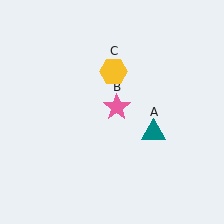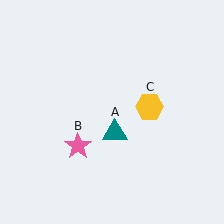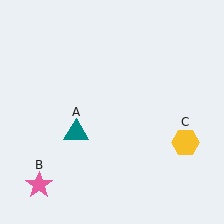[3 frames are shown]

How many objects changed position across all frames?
3 objects changed position: teal triangle (object A), pink star (object B), yellow hexagon (object C).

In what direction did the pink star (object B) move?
The pink star (object B) moved down and to the left.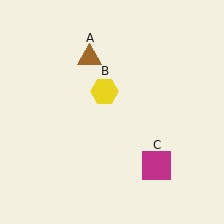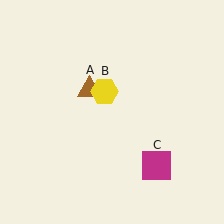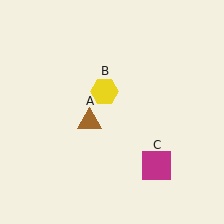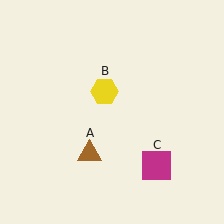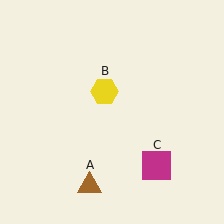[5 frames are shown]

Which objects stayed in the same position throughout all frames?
Yellow hexagon (object B) and magenta square (object C) remained stationary.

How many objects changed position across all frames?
1 object changed position: brown triangle (object A).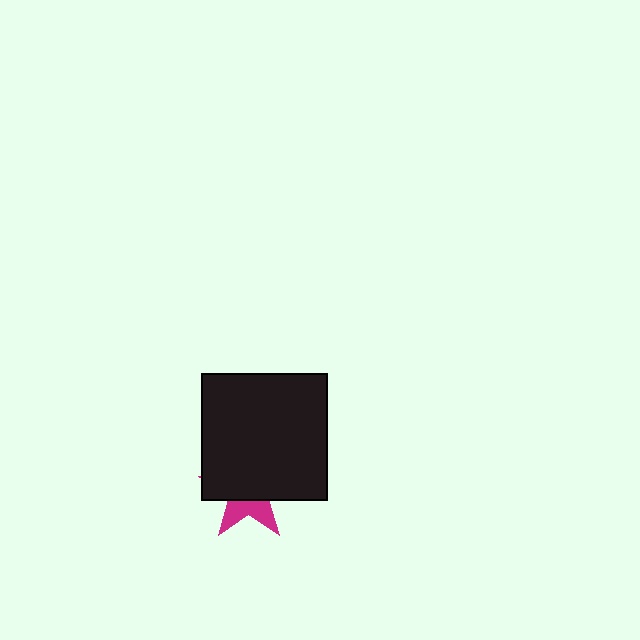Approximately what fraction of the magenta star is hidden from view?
Roughly 66% of the magenta star is hidden behind the black square.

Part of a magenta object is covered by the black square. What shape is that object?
It is a star.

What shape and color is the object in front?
The object in front is a black square.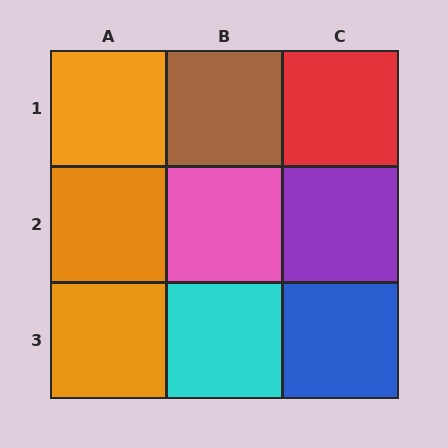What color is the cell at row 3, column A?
Orange.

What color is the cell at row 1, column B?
Brown.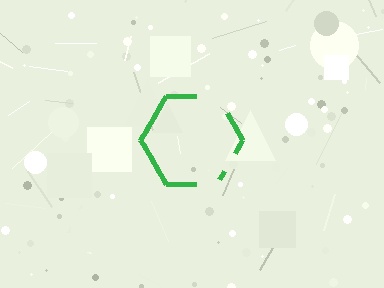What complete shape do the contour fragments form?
The contour fragments form a hexagon.